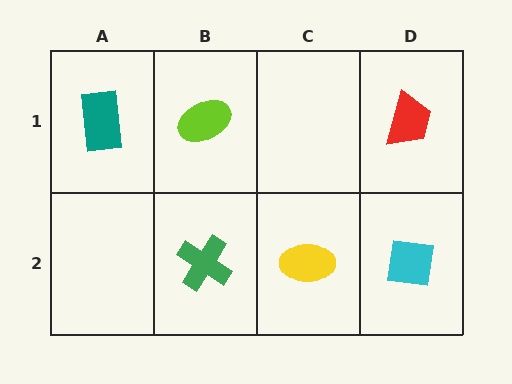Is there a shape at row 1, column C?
No, that cell is empty.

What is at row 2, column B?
A green cross.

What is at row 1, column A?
A teal rectangle.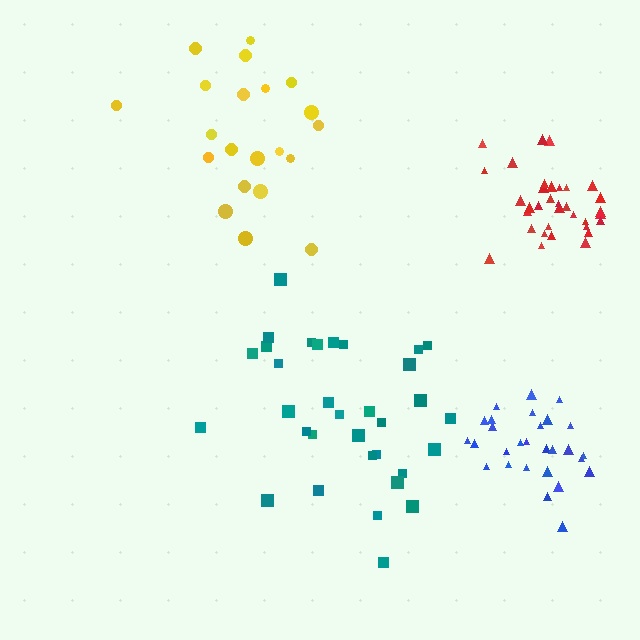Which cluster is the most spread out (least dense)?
Teal.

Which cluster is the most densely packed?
Red.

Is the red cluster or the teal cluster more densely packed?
Red.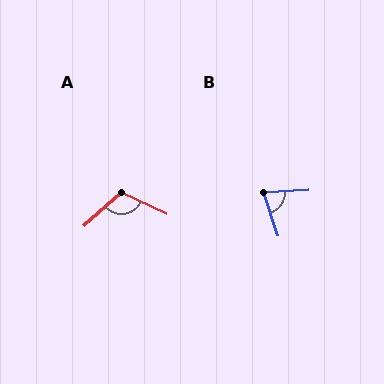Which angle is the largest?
A, at approximately 114 degrees.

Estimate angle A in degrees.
Approximately 114 degrees.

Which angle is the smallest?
B, at approximately 74 degrees.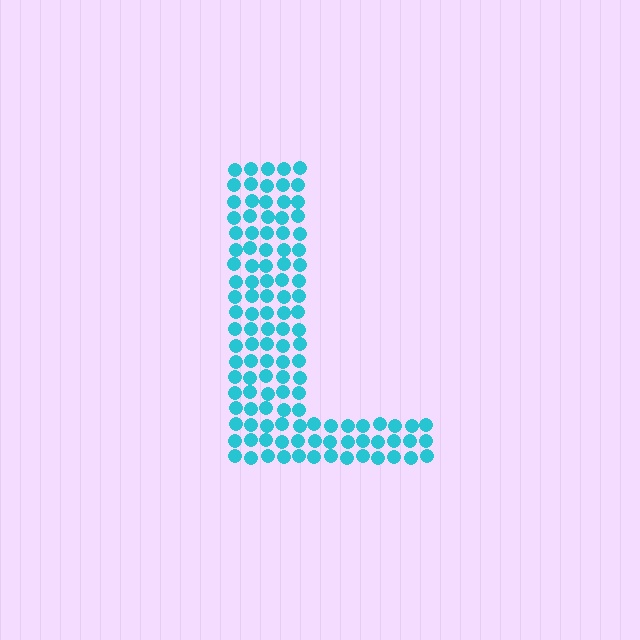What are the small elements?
The small elements are circles.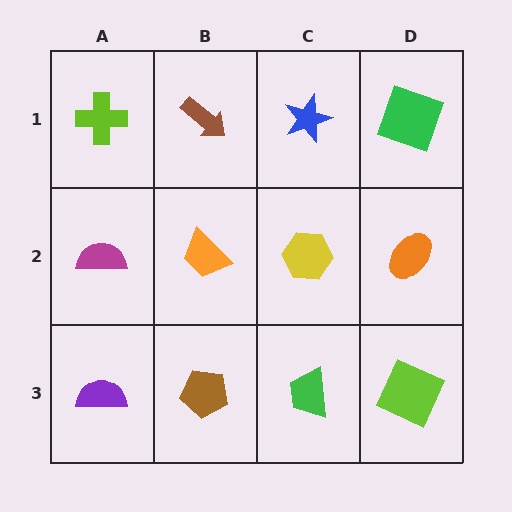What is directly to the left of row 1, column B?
A lime cross.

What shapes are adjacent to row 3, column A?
A magenta semicircle (row 2, column A), a brown pentagon (row 3, column B).